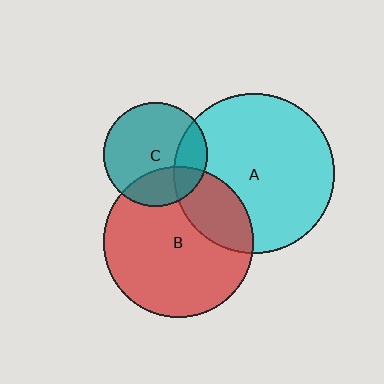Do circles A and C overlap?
Yes.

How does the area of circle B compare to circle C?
Approximately 2.1 times.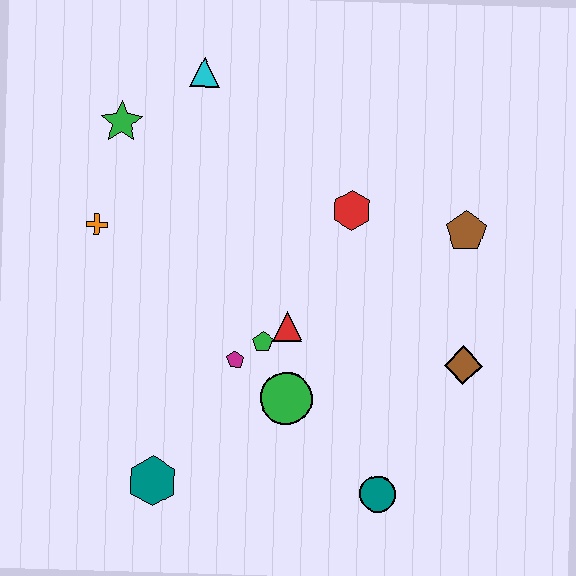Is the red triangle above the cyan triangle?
No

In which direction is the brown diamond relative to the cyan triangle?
The brown diamond is below the cyan triangle.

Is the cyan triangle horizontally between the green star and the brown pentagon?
Yes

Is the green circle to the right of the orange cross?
Yes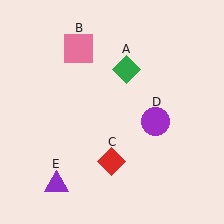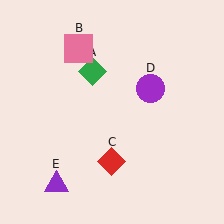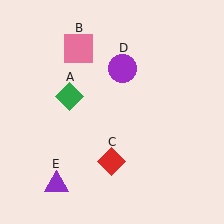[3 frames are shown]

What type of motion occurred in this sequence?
The green diamond (object A), purple circle (object D) rotated counterclockwise around the center of the scene.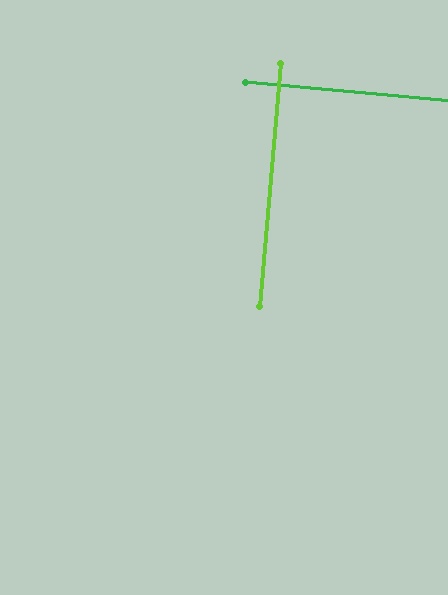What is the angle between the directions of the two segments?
Approximately 90 degrees.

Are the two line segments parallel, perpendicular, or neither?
Perpendicular — they meet at approximately 90°.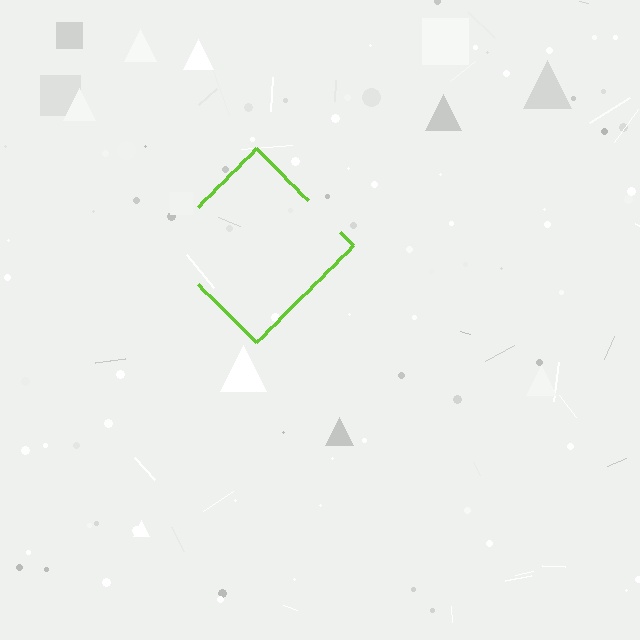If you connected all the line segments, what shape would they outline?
They would outline a diamond.